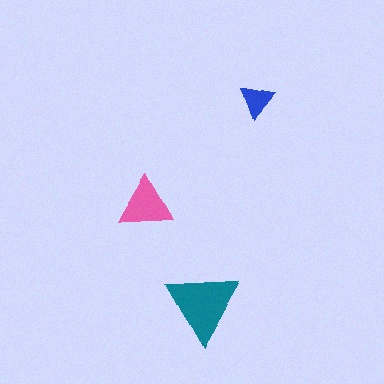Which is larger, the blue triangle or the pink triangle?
The pink one.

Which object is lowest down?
The teal triangle is bottommost.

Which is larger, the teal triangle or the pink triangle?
The teal one.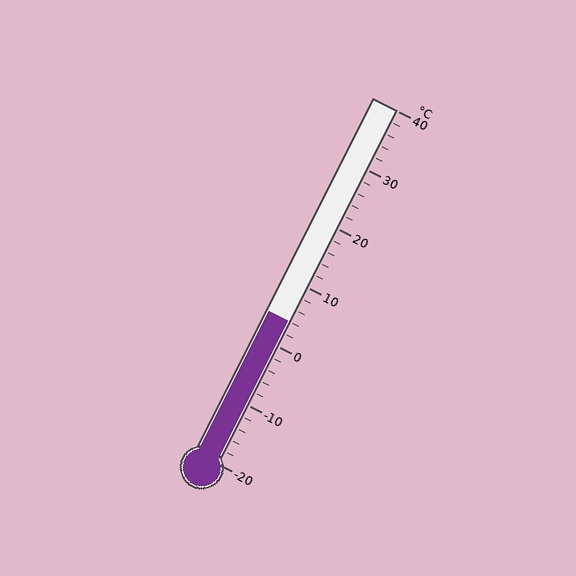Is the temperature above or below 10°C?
The temperature is below 10°C.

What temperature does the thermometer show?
The thermometer shows approximately 4°C.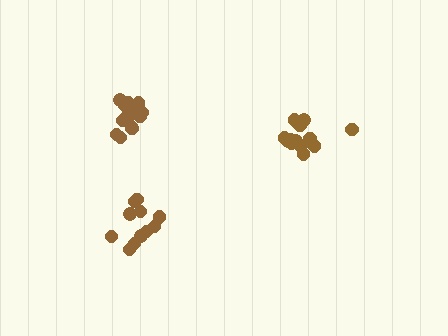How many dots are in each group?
Group 1: 14 dots, Group 2: 14 dots, Group 3: 12 dots (40 total).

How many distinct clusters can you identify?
There are 3 distinct clusters.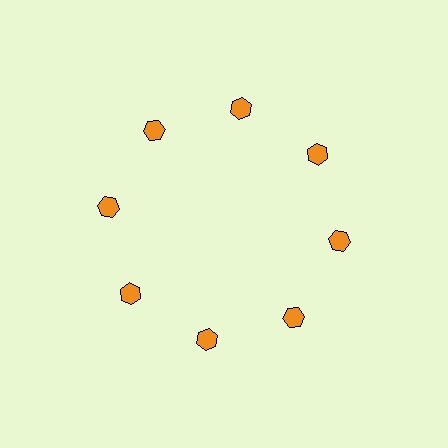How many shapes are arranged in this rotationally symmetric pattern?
There are 8 shapes, arranged in 8 groups of 1.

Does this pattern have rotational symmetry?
Yes, this pattern has 8-fold rotational symmetry. It looks the same after rotating 45 degrees around the center.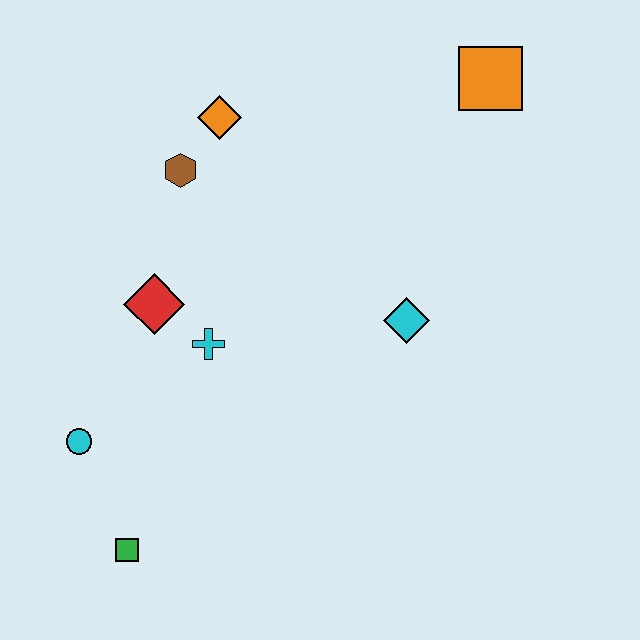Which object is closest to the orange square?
The cyan diamond is closest to the orange square.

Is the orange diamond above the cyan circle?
Yes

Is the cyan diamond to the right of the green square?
Yes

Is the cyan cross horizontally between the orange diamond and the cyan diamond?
No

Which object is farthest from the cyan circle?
The orange square is farthest from the cyan circle.